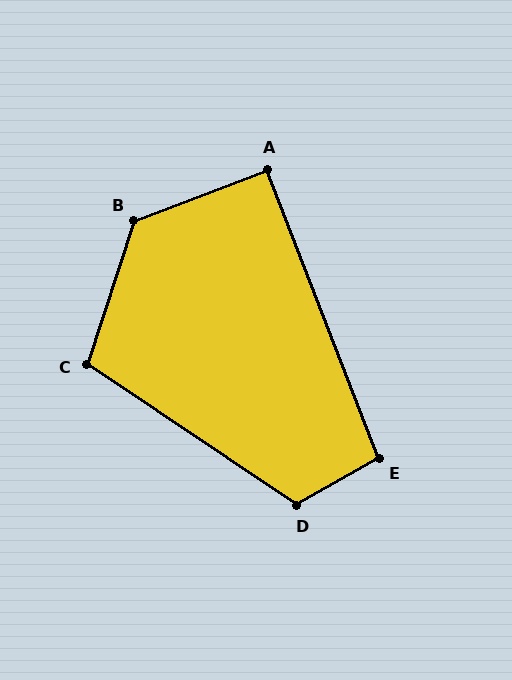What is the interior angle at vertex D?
Approximately 116 degrees (obtuse).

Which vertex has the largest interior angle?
B, at approximately 129 degrees.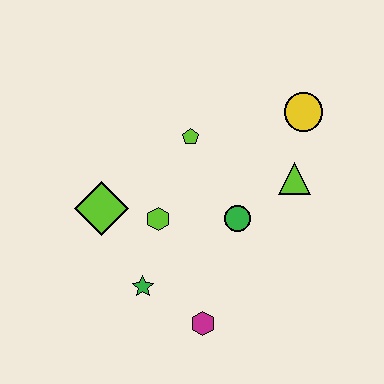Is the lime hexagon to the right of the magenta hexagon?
No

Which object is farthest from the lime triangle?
The lime diamond is farthest from the lime triangle.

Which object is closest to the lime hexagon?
The lime diamond is closest to the lime hexagon.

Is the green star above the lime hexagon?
No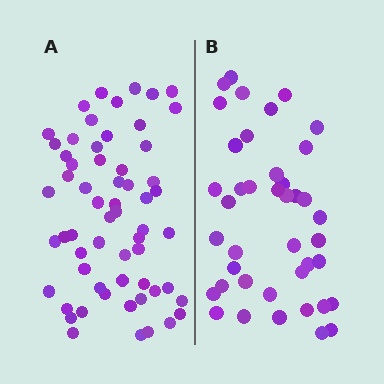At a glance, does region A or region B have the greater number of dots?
Region A (the left region) has more dots.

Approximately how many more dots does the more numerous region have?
Region A has approximately 20 more dots than region B.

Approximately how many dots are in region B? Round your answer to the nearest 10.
About 40 dots. (The exact count is 41, which rounds to 40.)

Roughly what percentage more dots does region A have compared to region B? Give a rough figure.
About 45% more.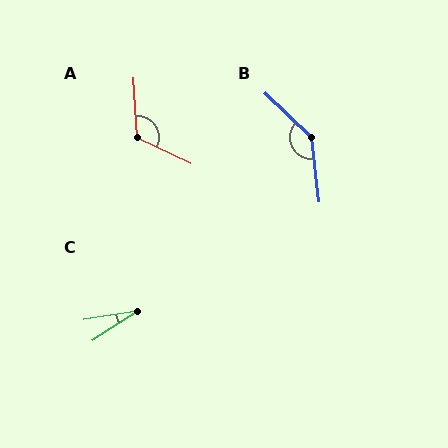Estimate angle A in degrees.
Approximately 119 degrees.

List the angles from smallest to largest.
C (23°), A (119°), B (141°).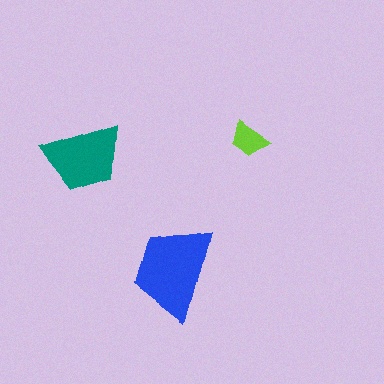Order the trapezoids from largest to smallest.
the blue one, the teal one, the lime one.